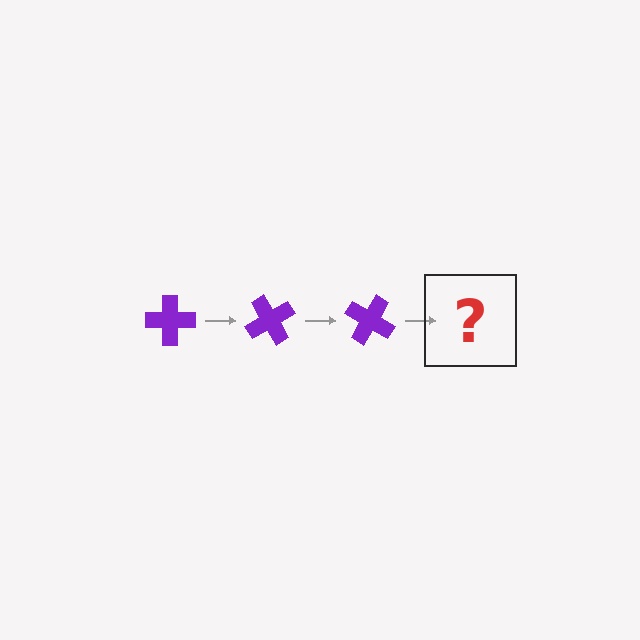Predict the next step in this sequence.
The next step is a purple cross rotated 180 degrees.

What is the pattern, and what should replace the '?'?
The pattern is that the cross rotates 60 degrees each step. The '?' should be a purple cross rotated 180 degrees.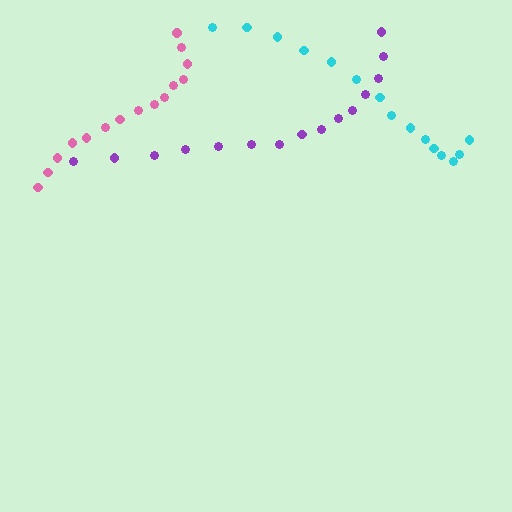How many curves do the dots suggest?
There are 3 distinct paths.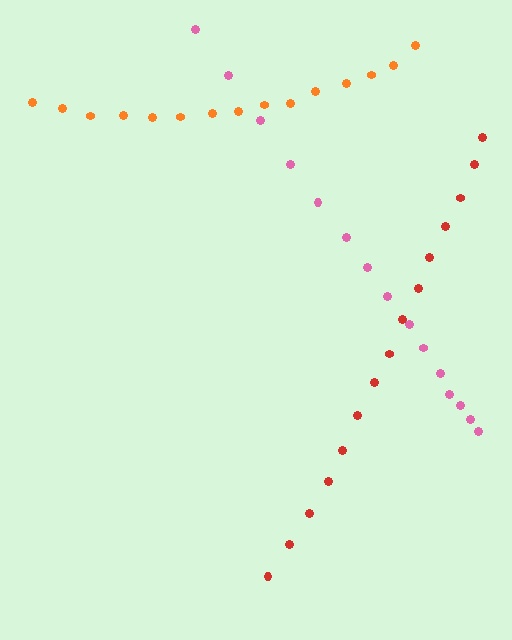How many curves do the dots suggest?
There are 3 distinct paths.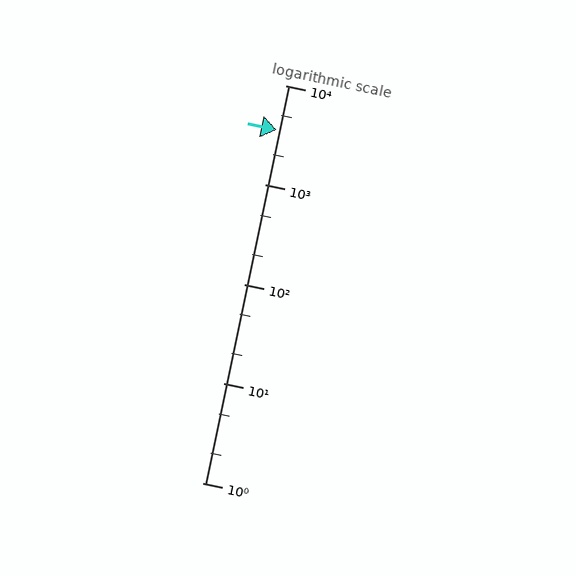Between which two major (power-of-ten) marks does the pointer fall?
The pointer is between 1000 and 10000.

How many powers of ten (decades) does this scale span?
The scale spans 4 decades, from 1 to 10000.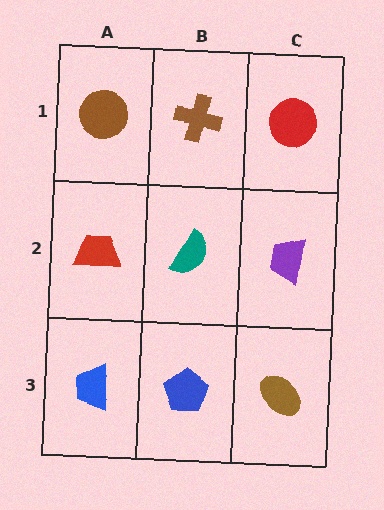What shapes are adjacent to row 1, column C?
A purple trapezoid (row 2, column C), a brown cross (row 1, column B).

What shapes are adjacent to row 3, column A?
A red trapezoid (row 2, column A), a blue pentagon (row 3, column B).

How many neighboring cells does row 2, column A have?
3.